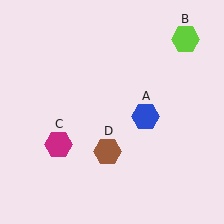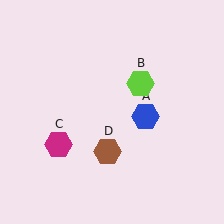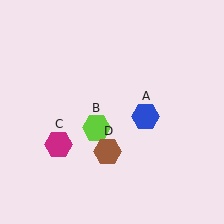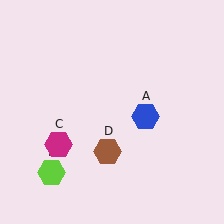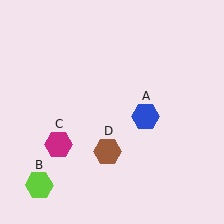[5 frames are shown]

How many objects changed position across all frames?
1 object changed position: lime hexagon (object B).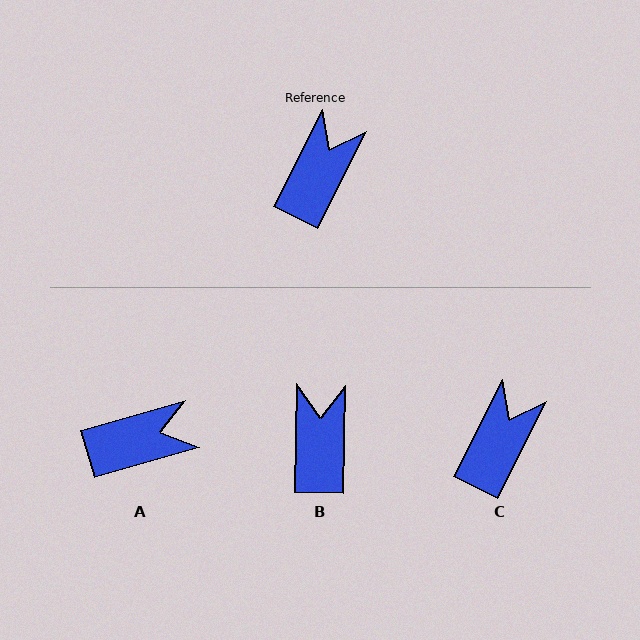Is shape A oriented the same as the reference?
No, it is off by about 47 degrees.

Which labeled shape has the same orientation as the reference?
C.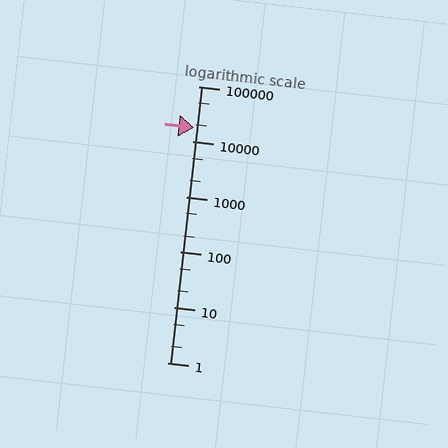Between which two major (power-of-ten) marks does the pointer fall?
The pointer is between 10000 and 100000.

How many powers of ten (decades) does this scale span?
The scale spans 5 decades, from 1 to 100000.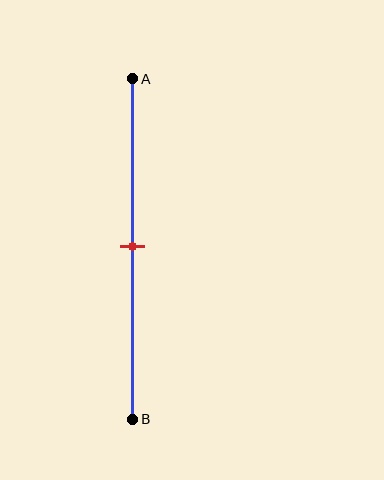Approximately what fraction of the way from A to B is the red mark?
The red mark is approximately 50% of the way from A to B.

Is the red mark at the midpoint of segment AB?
Yes, the mark is approximately at the midpoint.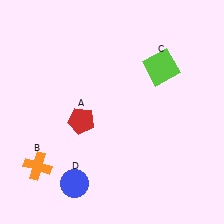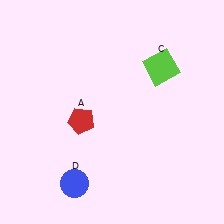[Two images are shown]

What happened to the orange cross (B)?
The orange cross (B) was removed in Image 2. It was in the bottom-left area of Image 1.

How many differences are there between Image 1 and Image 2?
There is 1 difference between the two images.